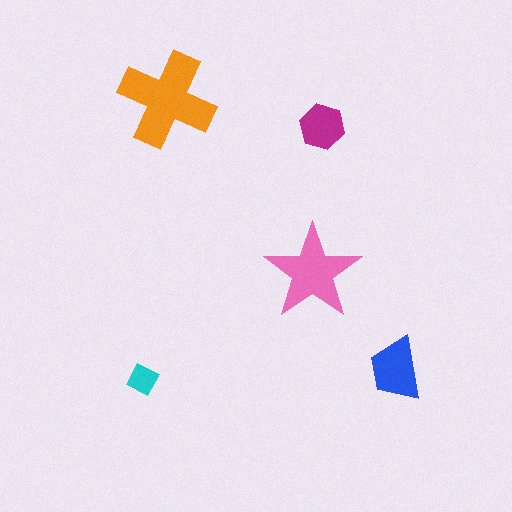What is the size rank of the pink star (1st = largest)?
2nd.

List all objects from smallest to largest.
The cyan diamond, the magenta hexagon, the blue trapezoid, the pink star, the orange cross.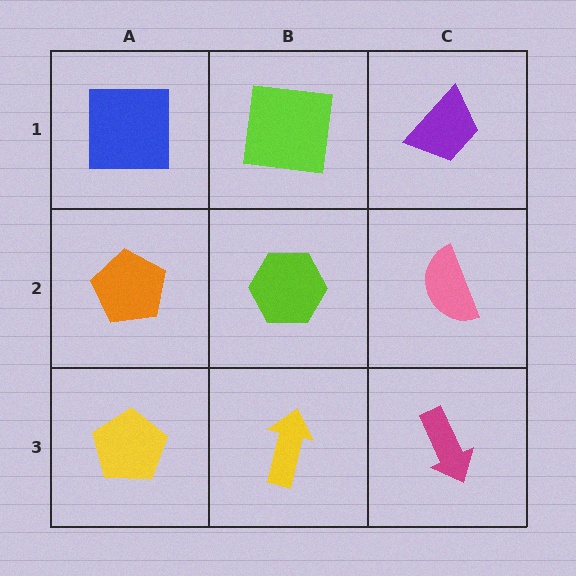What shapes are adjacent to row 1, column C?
A pink semicircle (row 2, column C), a lime square (row 1, column B).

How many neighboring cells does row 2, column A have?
3.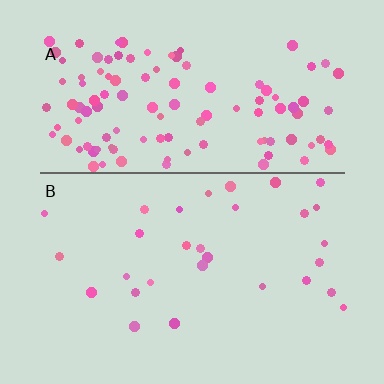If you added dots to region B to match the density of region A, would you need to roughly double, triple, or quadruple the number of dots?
Approximately quadruple.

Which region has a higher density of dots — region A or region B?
A (the top).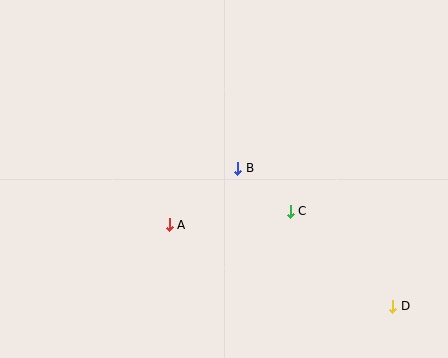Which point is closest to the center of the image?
Point B at (238, 168) is closest to the center.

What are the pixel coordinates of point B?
Point B is at (238, 168).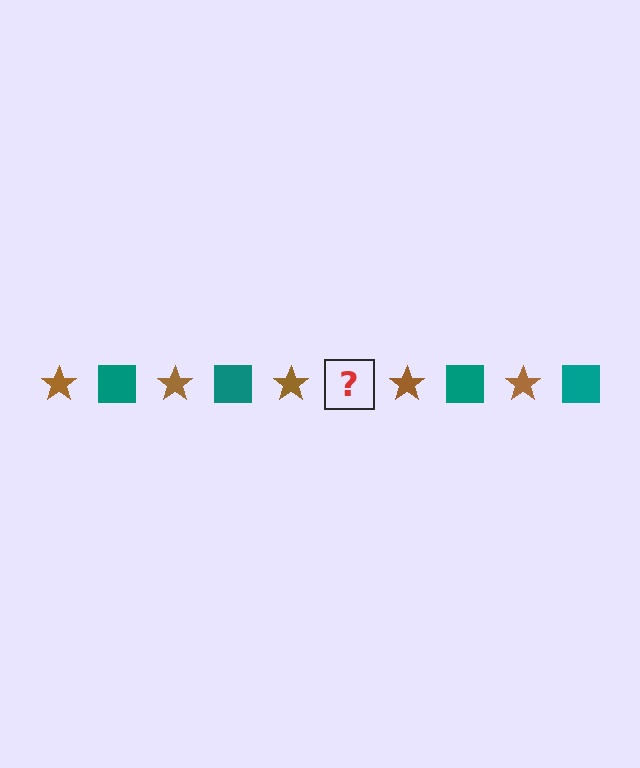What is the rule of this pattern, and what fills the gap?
The rule is that the pattern alternates between brown star and teal square. The gap should be filled with a teal square.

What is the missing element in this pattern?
The missing element is a teal square.